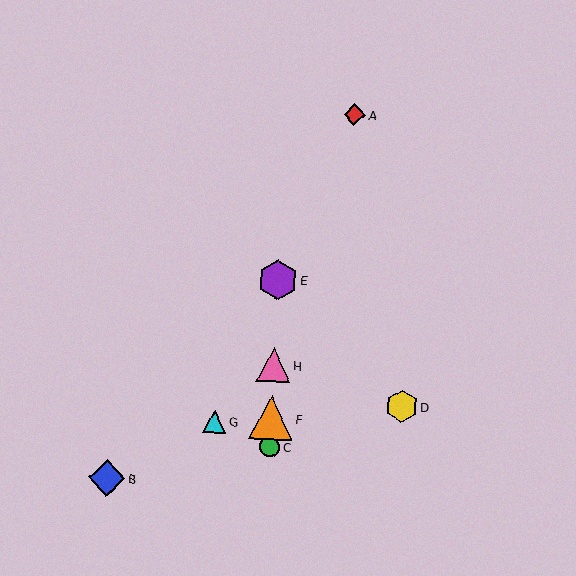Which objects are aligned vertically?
Objects C, E, F, H are aligned vertically.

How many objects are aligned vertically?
4 objects (C, E, F, H) are aligned vertically.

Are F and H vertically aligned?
Yes, both are at x≈271.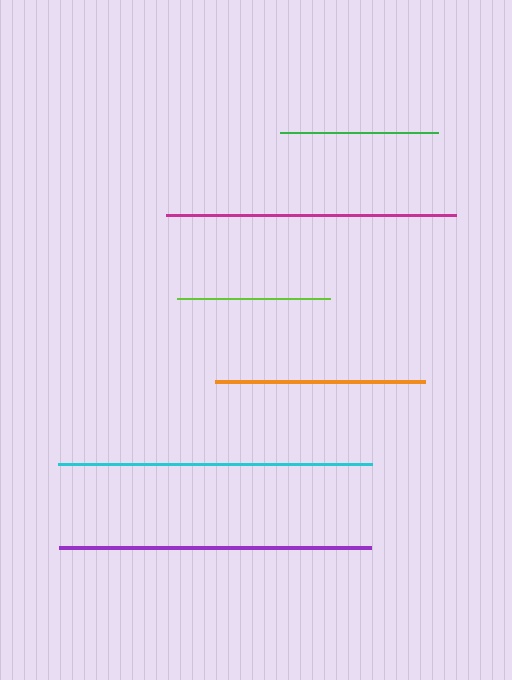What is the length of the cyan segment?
The cyan segment is approximately 315 pixels long.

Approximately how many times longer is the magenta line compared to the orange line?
The magenta line is approximately 1.4 times the length of the orange line.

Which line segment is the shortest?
The lime line is the shortest at approximately 152 pixels.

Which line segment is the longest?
The cyan line is the longest at approximately 315 pixels.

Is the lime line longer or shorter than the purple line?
The purple line is longer than the lime line.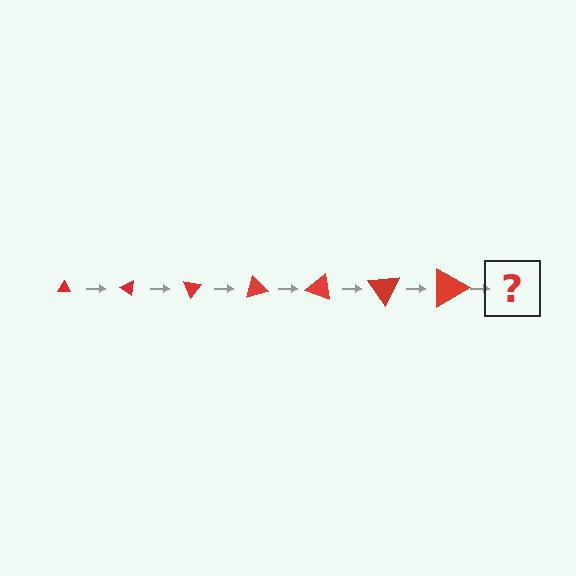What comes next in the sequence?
The next element should be a triangle, larger than the previous one and rotated 245 degrees from the start.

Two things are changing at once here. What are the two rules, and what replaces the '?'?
The two rules are that the triangle grows larger each step and it rotates 35 degrees each step. The '?' should be a triangle, larger than the previous one and rotated 245 degrees from the start.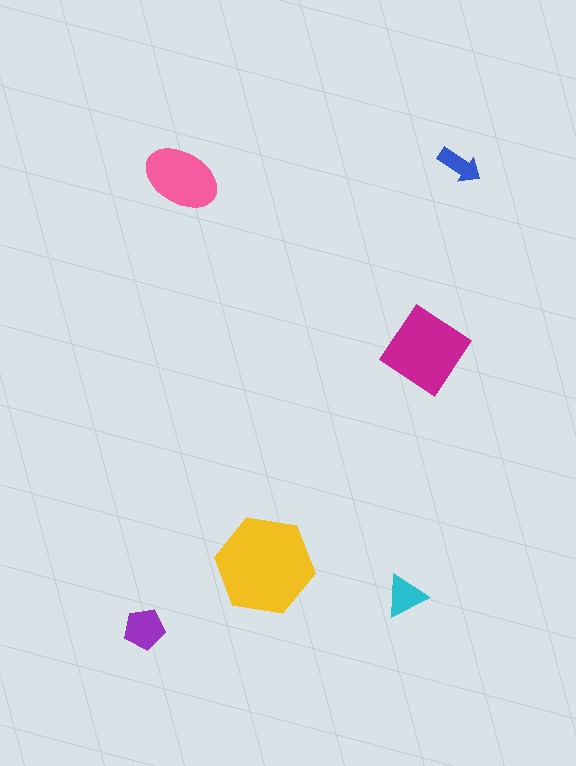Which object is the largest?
The yellow hexagon.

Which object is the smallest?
The blue arrow.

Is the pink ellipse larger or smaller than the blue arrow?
Larger.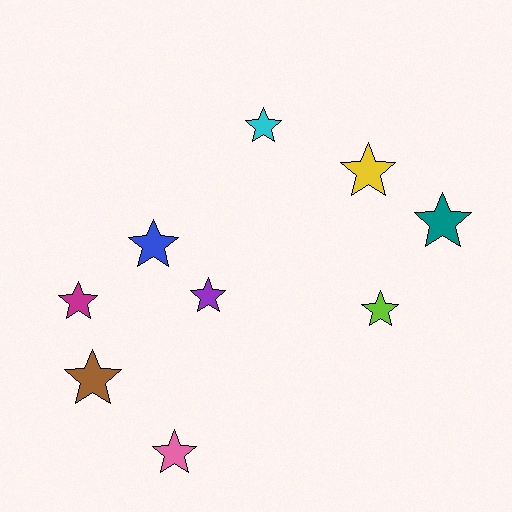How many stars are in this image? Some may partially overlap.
There are 9 stars.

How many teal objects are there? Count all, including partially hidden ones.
There is 1 teal object.